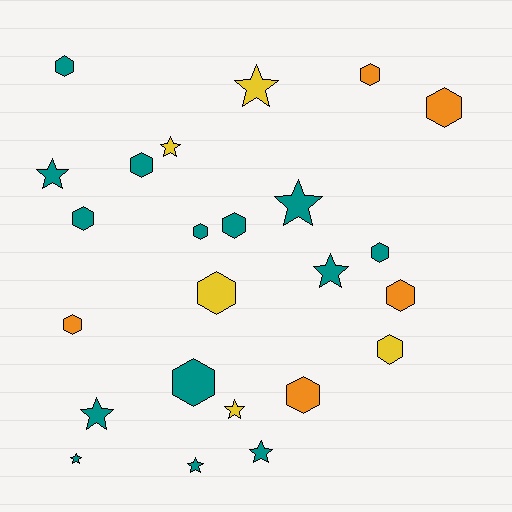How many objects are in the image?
There are 24 objects.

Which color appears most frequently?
Teal, with 14 objects.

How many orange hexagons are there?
There are 5 orange hexagons.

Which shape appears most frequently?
Hexagon, with 14 objects.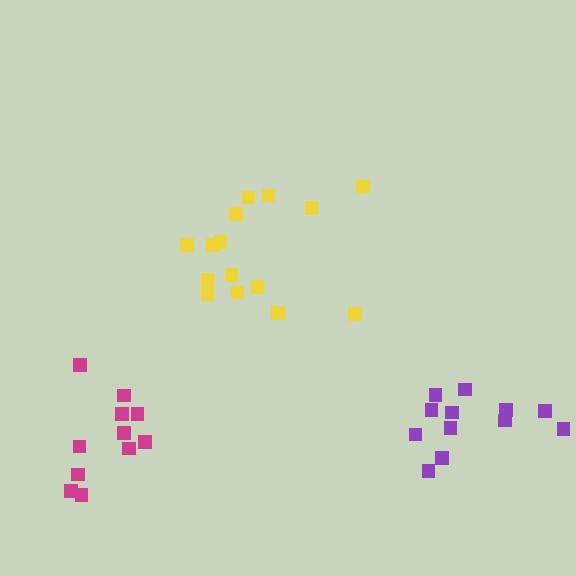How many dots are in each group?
Group 1: 15 dots, Group 2: 12 dots, Group 3: 11 dots (38 total).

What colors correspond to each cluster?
The clusters are colored: yellow, purple, magenta.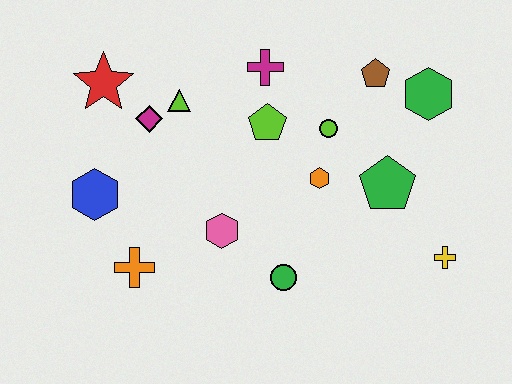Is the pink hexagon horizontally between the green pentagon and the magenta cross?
No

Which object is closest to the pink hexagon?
The green circle is closest to the pink hexagon.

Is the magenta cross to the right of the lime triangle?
Yes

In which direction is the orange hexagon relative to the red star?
The orange hexagon is to the right of the red star.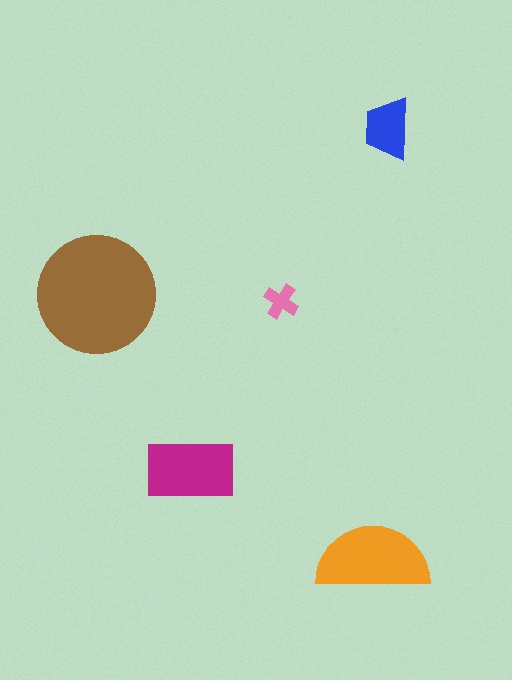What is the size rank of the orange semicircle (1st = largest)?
2nd.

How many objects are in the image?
There are 5 objects in the image.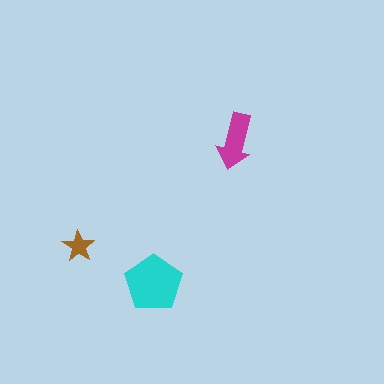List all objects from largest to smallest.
The cyan pentagon, the magenta arrow, the brown star.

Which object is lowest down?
The cyan pentagon is bottommost.